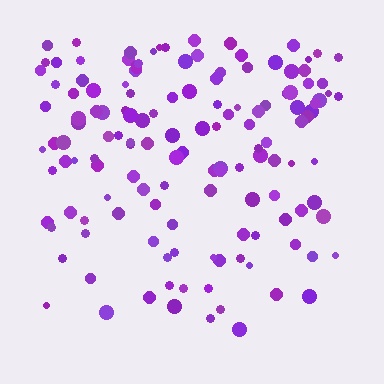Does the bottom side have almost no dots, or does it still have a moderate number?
Still a moderate number, just noticeably fewer than the top.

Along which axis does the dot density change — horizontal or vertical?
Vertical.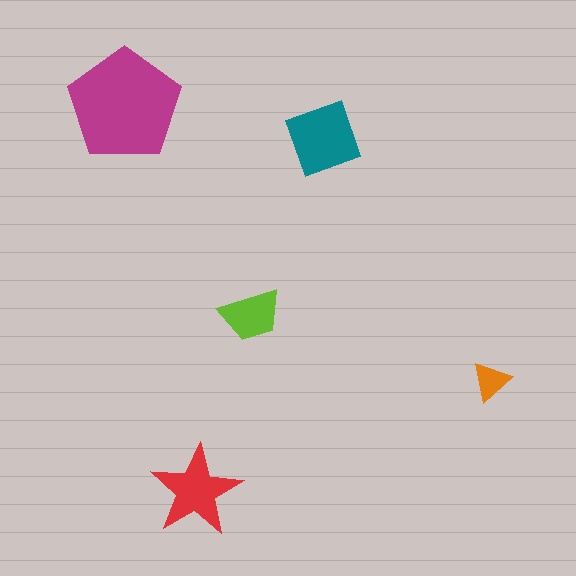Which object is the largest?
The magenta pentagon.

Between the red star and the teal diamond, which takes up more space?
The teal diamond.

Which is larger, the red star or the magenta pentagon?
The magenta pentagon.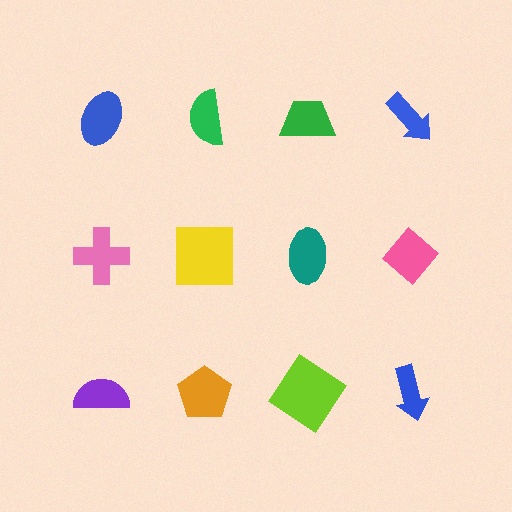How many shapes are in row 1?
4 shapes.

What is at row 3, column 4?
A blue arrow.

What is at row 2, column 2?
A yellow square.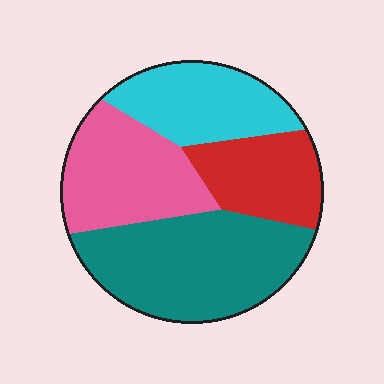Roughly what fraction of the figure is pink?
Pink covers roughly 25% of the figure.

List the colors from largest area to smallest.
From largest to smallest: teal, pink, cyan, red.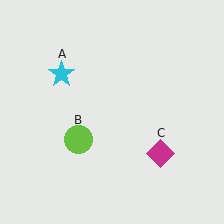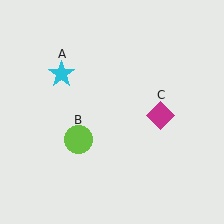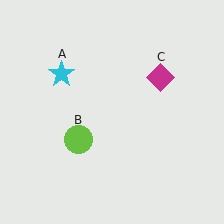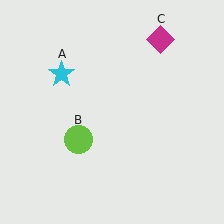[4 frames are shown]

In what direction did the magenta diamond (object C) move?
The magenta diamond (object C) moved up.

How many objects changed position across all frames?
1 object changed position: magenta diamond (object C).